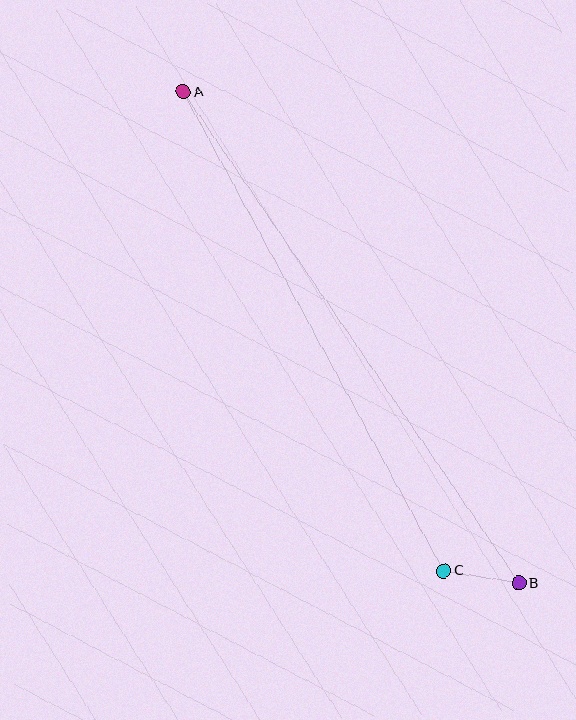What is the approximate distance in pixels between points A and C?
The distance between A and C is approximately 545 pixels.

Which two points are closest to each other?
Points B and C are closest to each other.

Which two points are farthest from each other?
Points A and B are farthest from each other.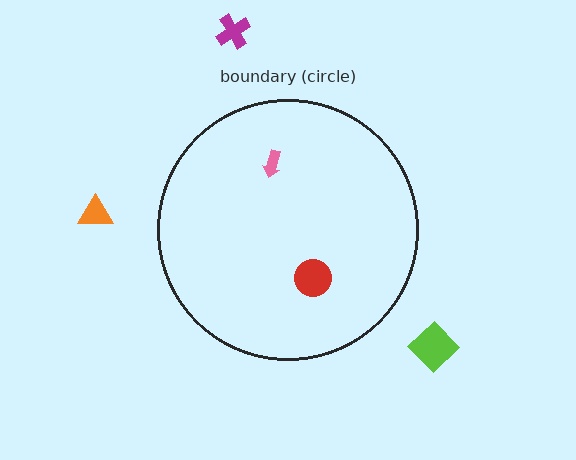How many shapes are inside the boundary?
2 inside, 3 outside.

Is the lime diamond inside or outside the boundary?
Outside.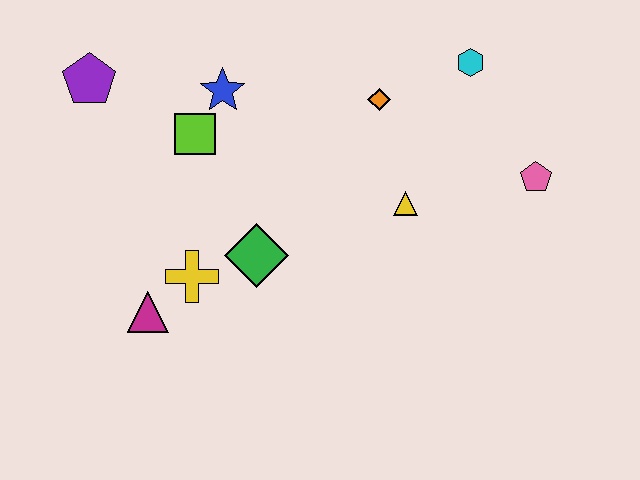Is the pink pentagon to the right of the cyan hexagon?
Yes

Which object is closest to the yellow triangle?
The orange diamond is closest to the yellow triangle.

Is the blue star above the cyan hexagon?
No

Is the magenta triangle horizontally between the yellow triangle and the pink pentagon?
No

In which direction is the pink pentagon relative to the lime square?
The pink pentagon is to the right of the lime square.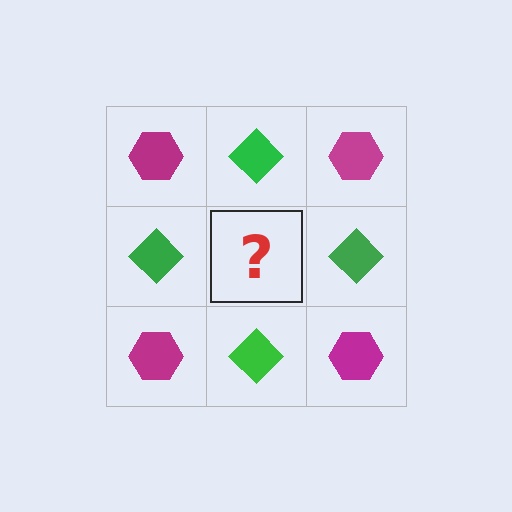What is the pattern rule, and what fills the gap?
The rule is that it alternates magenta hexagon and green diamond in a checkerboard pattern. The gap should be filled with a magenta hexagon.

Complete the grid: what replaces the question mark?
The question mark should be replaced with a magenta hexagon.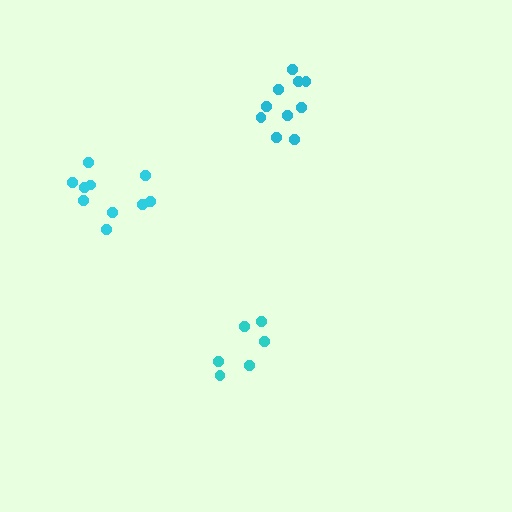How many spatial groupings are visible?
There are 3 spatial groupings.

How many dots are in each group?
Group 1: 10 dots, Group 2: 10 dots, Group 3: 6 dots (26 total).